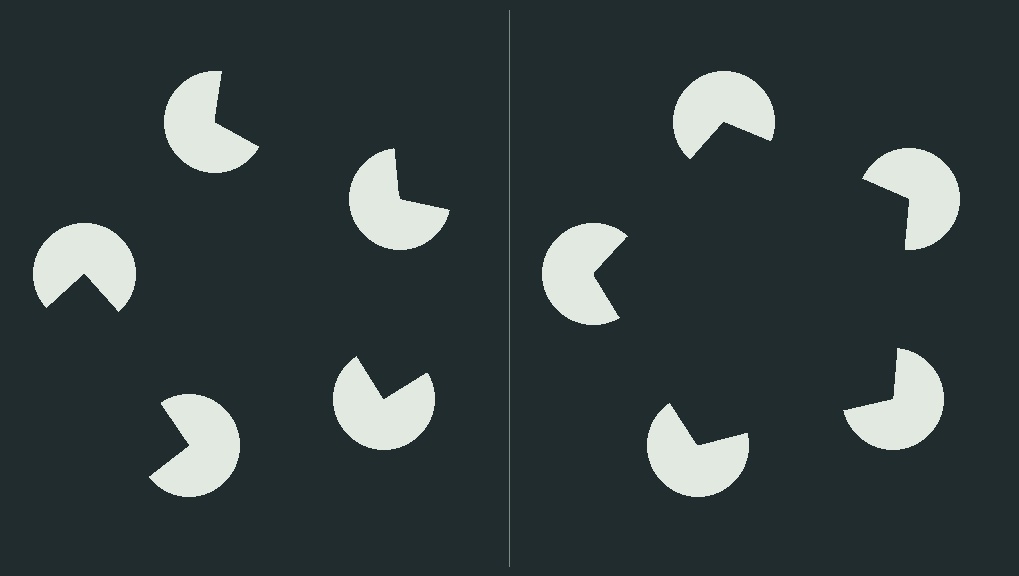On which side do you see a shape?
An illusory pentagon appears on the right side. On the left side the wedge cuts are rotated, so no coherent shape forms.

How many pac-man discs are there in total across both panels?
10 — 5 on each side.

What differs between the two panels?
The pac-man discs are positioned identically on both sides; only the wedge orientations differ. On the right they align to a pentagon; on the left they are misaligned.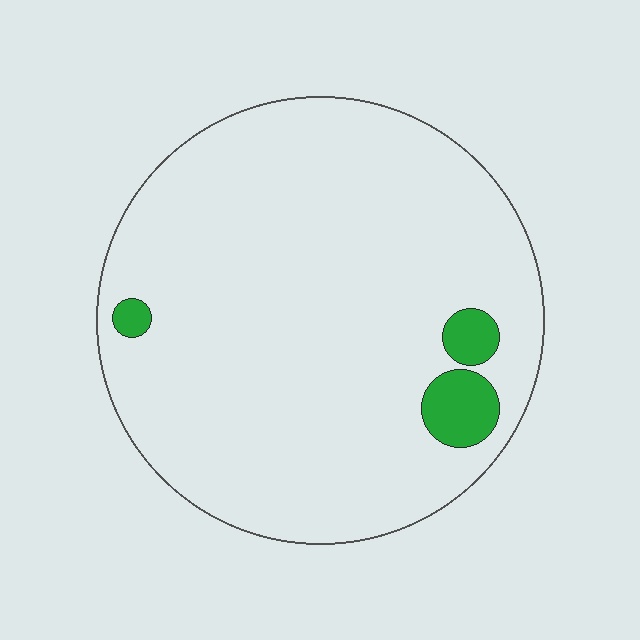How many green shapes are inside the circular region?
3.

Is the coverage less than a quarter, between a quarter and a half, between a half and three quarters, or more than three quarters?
Less than a quarter.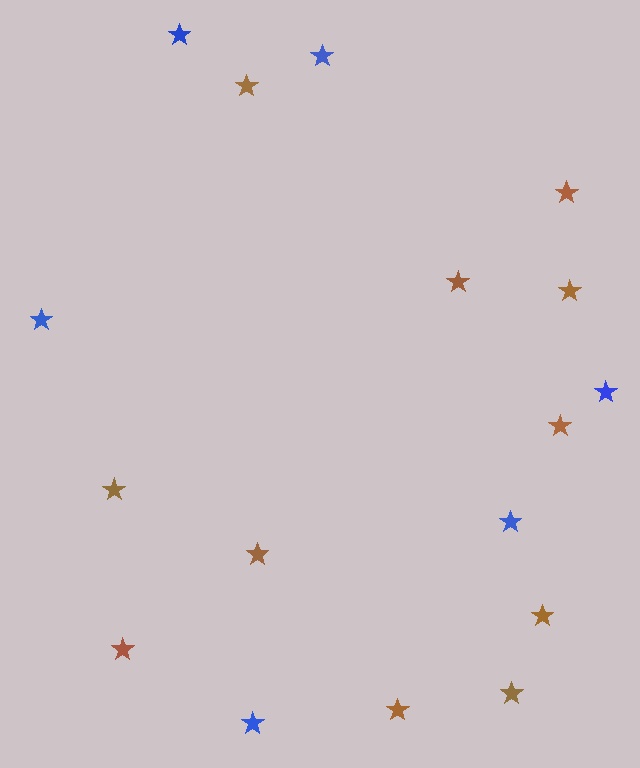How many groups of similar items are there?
There are 2 groups: one group of brown stars (11) and one group of blue stars (6).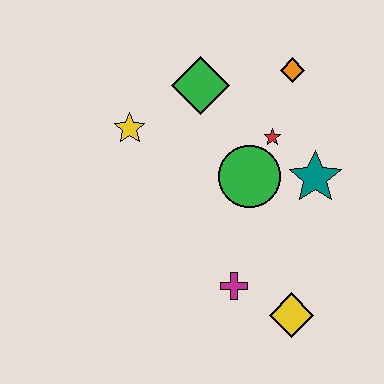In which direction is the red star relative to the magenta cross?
The red star is above the magenta cross.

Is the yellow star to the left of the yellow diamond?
Yes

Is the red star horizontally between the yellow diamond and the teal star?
No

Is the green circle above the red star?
No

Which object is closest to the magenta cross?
The yellow diamond is closest to the magenta cross.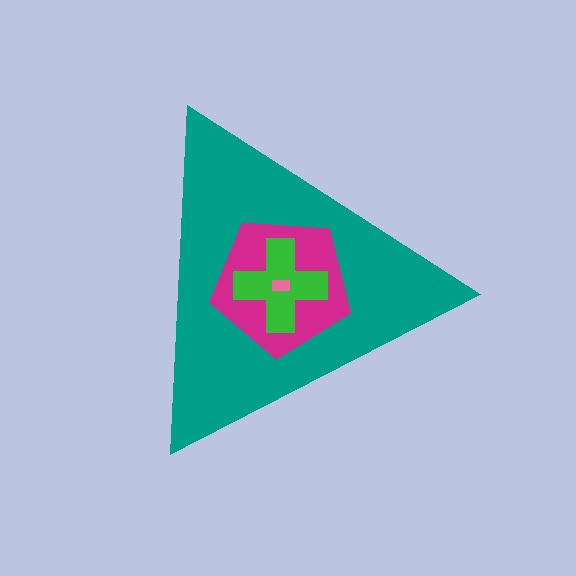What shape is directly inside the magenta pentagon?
The green cross.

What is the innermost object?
The pink rectangle.